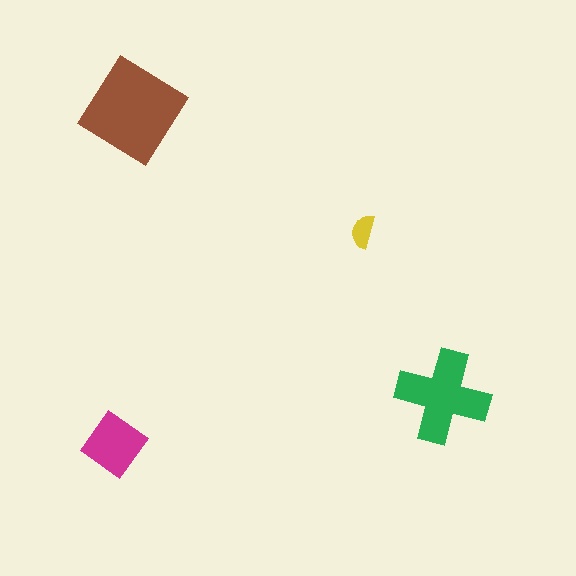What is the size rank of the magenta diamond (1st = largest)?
3rd.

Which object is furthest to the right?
The green cross is rightmost.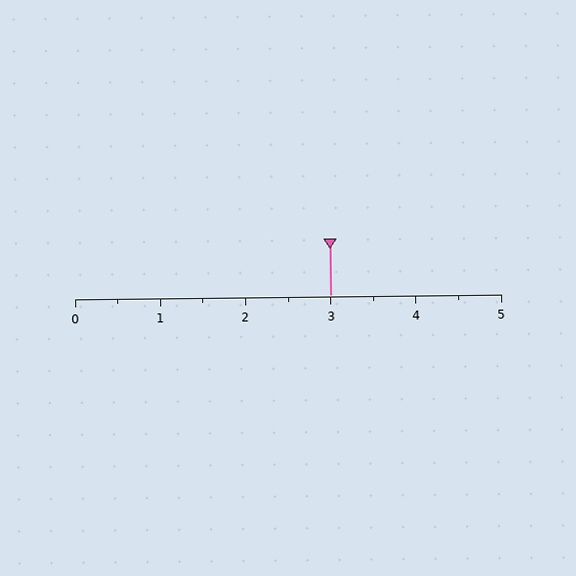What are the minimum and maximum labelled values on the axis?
The axis runs from 0 to 5.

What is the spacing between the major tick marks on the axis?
The major ticks are spaced 1 apart.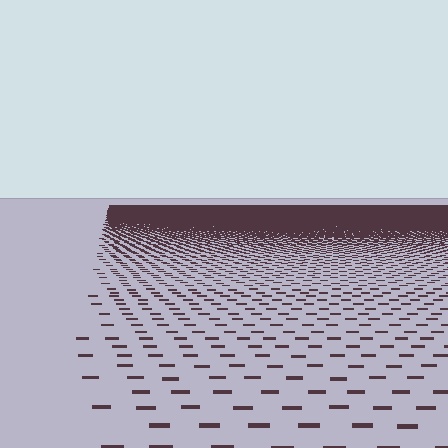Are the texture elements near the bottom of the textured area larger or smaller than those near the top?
Larger. Near the bottom, elements are closer to the viewer and appear at a bigger on-screen size.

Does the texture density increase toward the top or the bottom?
Density increases toward the top.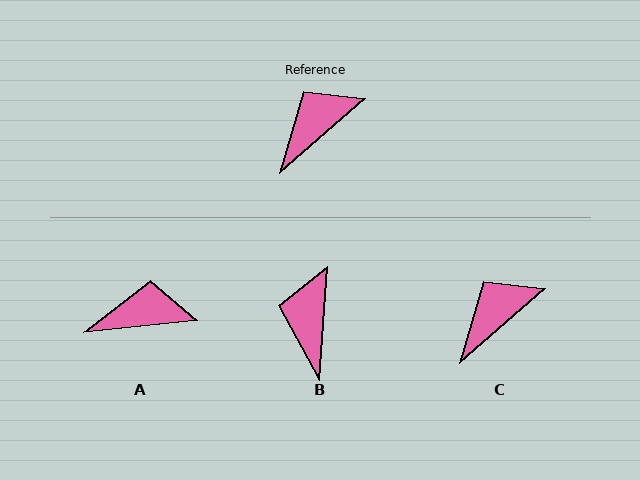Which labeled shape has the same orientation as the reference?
C.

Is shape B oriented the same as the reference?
No, it is off by about 45 degrees.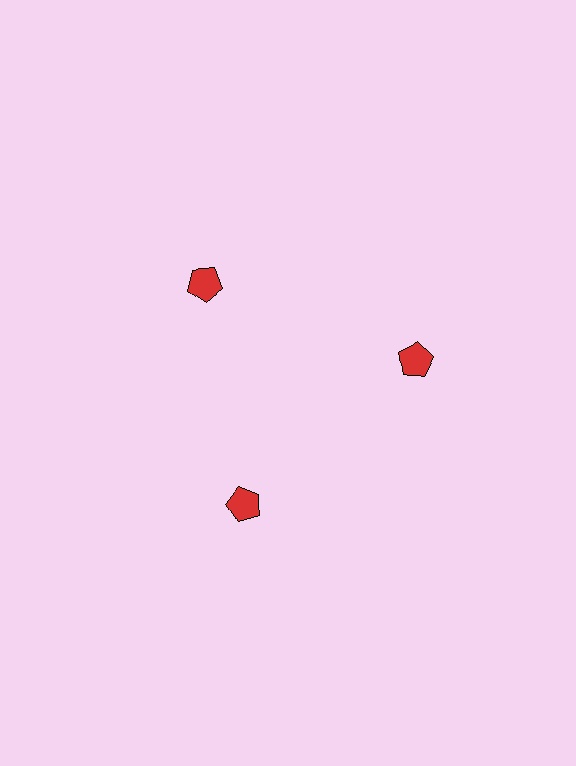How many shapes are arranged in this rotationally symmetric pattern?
There are 3 shapes, arranged in 3 groups of 1.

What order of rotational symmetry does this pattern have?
This pattern has 3-fold rotational symmetry.